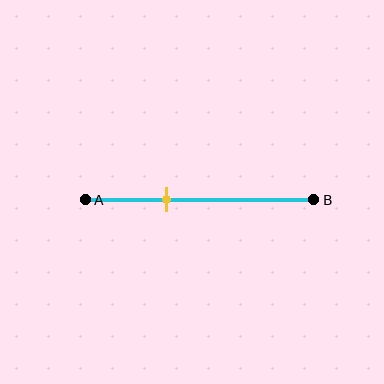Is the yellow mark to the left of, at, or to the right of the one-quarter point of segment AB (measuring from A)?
The yellow mark is to the right of the one-quarter point of segment AB.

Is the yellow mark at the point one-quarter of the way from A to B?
No, the mark is at about 35% from A, not at the 25% one-quarter point.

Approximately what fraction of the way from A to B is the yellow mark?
The yellow mark is approximately 35% of the way from A to B.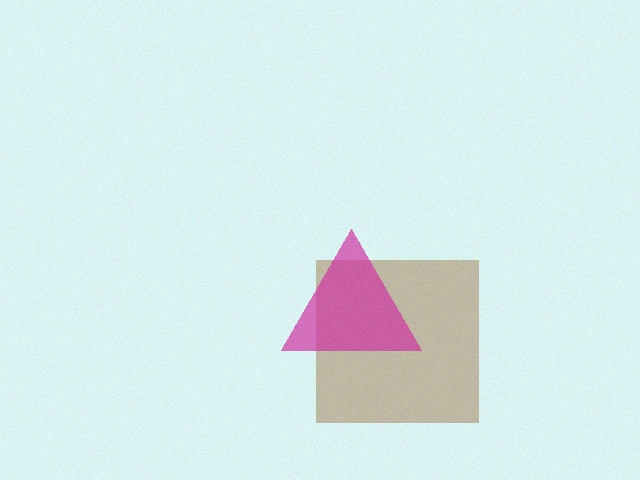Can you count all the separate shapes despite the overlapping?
Yes, there are 2 separate shapes.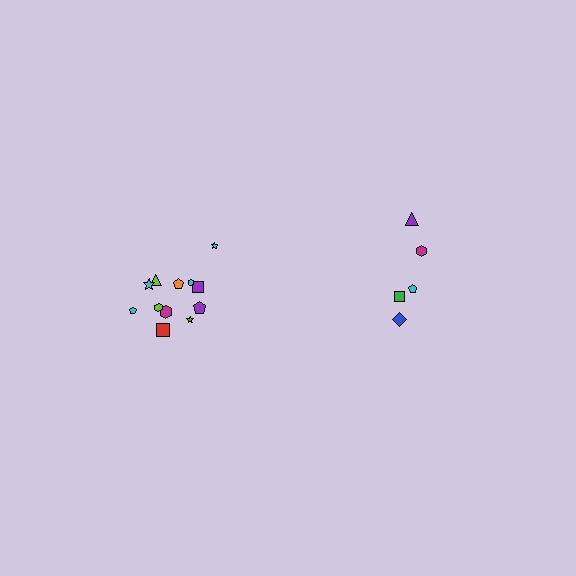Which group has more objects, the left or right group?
The left group.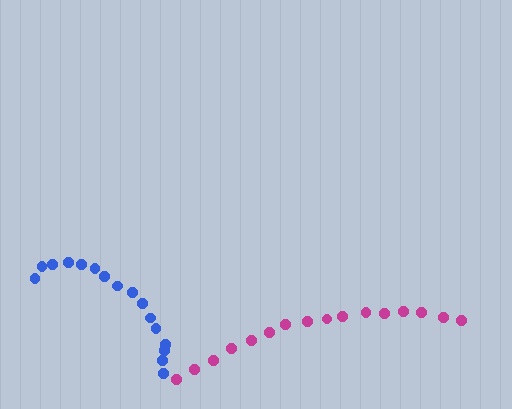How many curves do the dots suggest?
There are 2 distinct paths.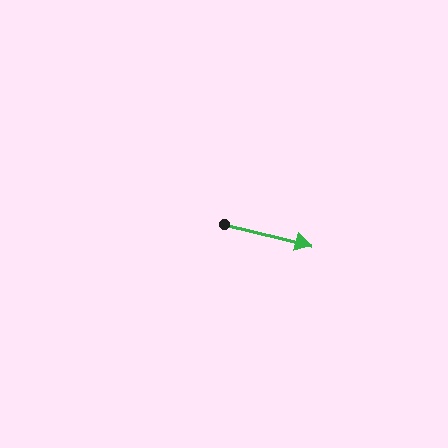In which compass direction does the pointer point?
East.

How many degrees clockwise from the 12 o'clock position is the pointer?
Approximately 104 degrees.